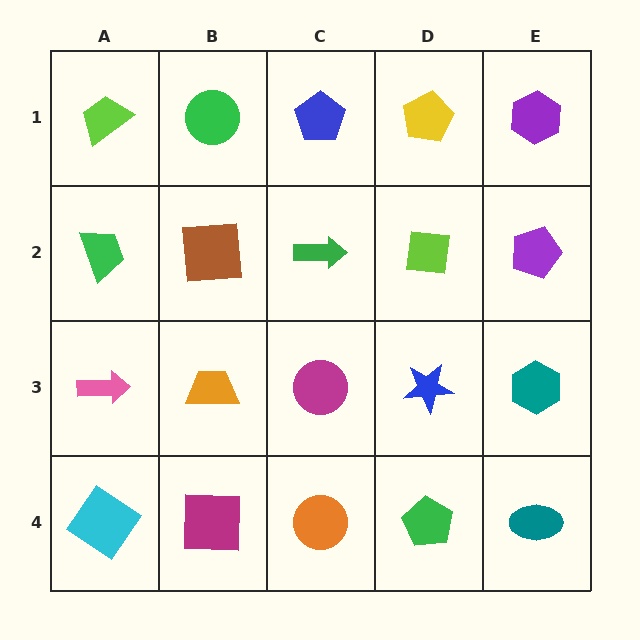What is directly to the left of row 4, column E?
A green pentagon.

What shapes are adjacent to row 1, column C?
A green arrow (row 2, column C), a green circle (row 1, column B), a yellow pentagon (row 1, column D).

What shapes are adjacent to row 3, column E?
A purple pentagon (row 2, column E), a teal ellipse (row 4, column E), a blue star (row 3, column D).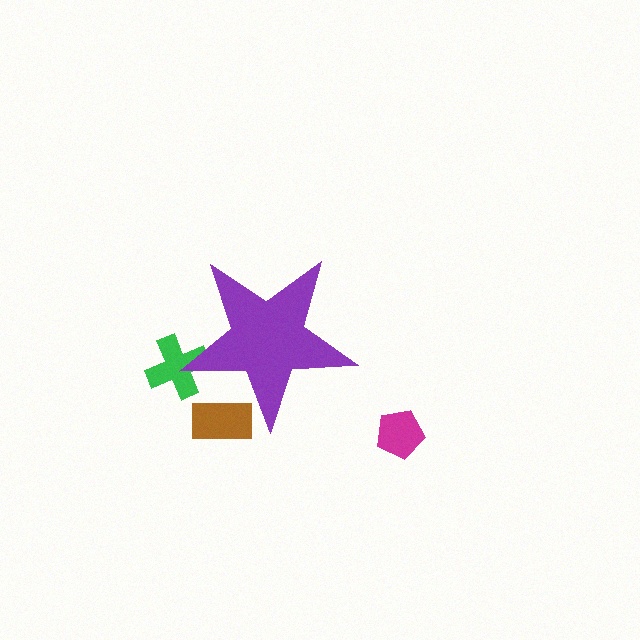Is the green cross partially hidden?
Yes, the green cross is partially hidden behind the purple star.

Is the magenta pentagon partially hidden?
No, the magenta pentagon is fully visible.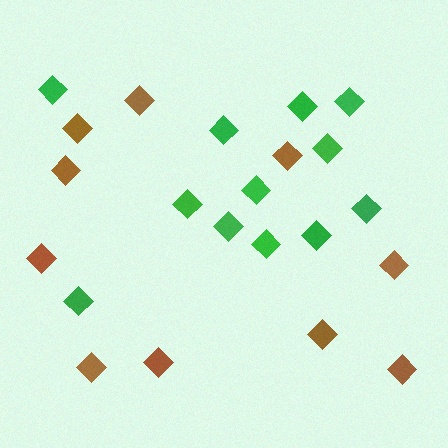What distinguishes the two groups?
There are 2 groups: one group of green diamonds (12) and one group of brown diamonds (10).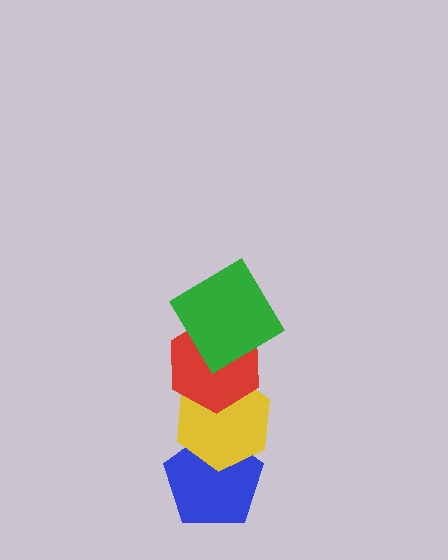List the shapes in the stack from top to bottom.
From top to bottom: the green diamond, the red hexagon, the yellow hexagon, the blue pentagon.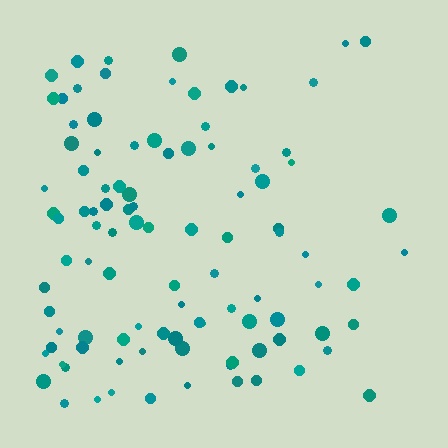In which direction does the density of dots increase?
From right to left, with the left side densest.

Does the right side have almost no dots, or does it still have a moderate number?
Still a moderate number, just noticeably fewer than the left.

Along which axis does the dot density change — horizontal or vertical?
Horizontal.